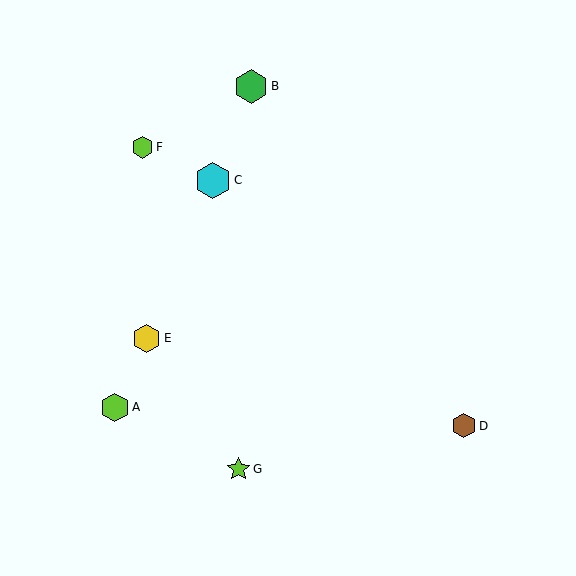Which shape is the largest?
The cyan hexagon (labeled C) is the largest.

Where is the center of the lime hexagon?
The center of the lime hexagon is at (142, 147).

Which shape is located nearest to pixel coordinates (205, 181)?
The cyan hexagon (labeled C) at (213, 180) is nearest to that location.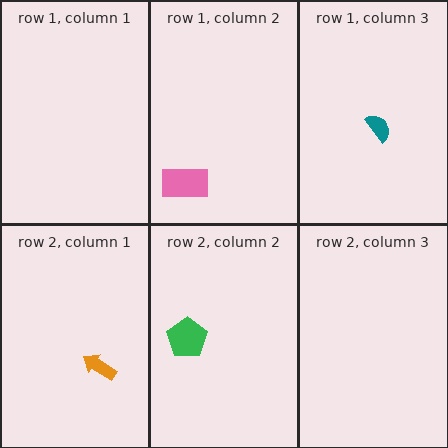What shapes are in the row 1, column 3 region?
The teal semicircle.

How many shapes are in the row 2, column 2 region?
1.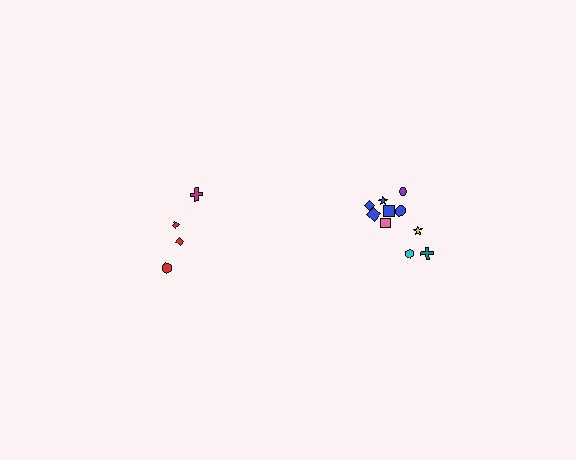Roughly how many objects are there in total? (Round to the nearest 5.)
Roughly 15 objects in total.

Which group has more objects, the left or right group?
The right group.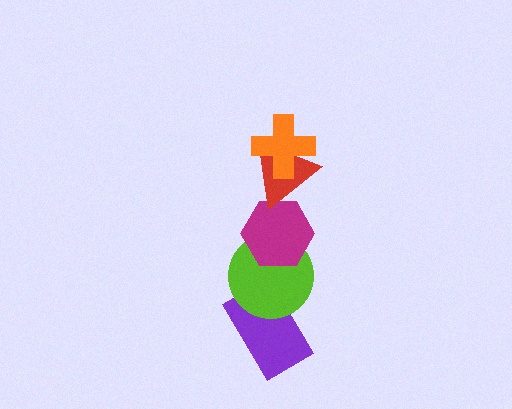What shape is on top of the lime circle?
The magenta hexagon is on top of the lime circle.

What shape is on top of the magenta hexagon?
The red triangle is on top of the magenta hexagon.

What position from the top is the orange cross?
The orange cross is 1st from the top.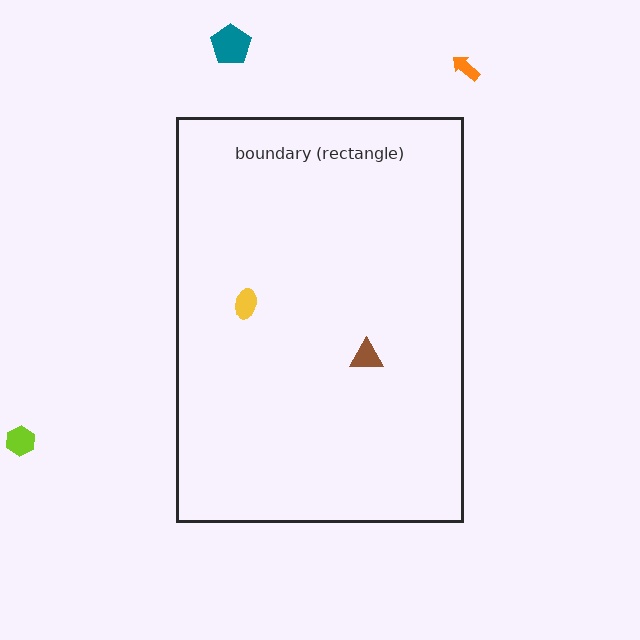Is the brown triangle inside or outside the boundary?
Inside.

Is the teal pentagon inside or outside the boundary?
Outside.